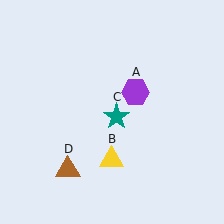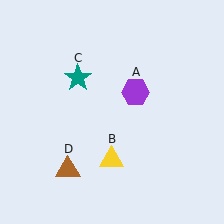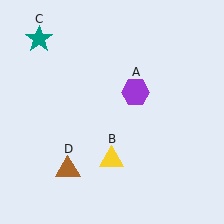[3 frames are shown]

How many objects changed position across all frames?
1 object changed position: teal star (object C).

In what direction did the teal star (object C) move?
The teal star (object C) moved up and to the left.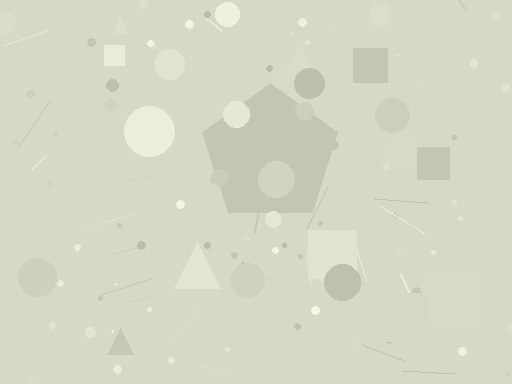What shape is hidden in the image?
A pentagon is hidden in the image.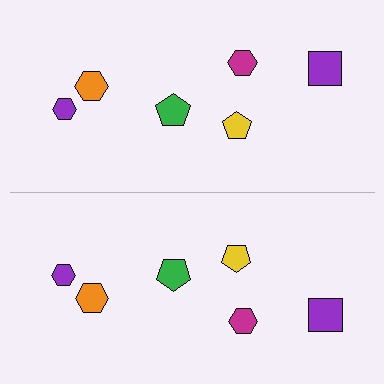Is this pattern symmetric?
Yes, this pattern has bilateral (reflection) symmetry.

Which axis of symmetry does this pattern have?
The pattern has a horizontal axis of symmetry running through the center of the image.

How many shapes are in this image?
There are 12 shapes in this image.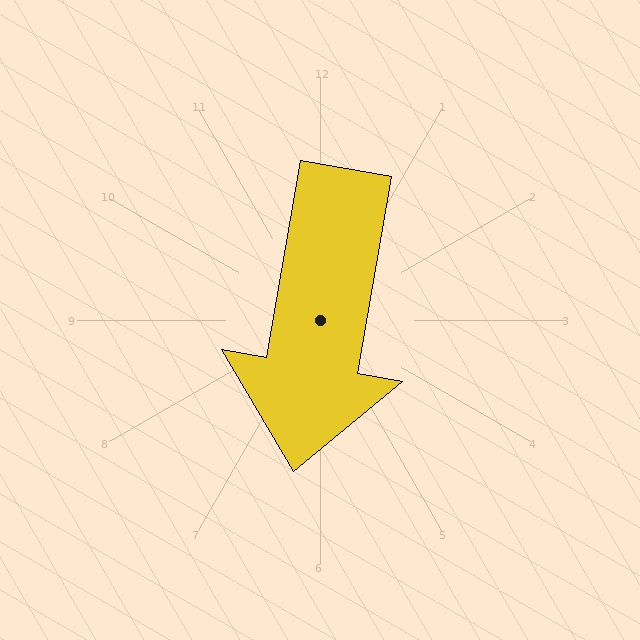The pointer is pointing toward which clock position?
Roughly 6 o'clock.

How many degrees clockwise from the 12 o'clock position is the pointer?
Approximately 190 degrees.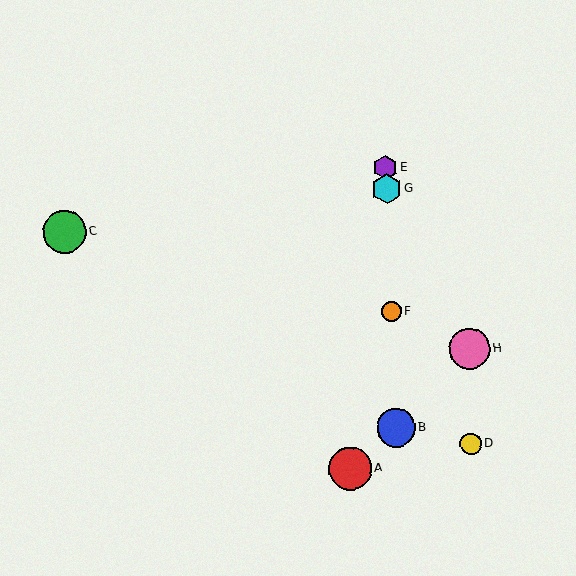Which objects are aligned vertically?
Objects B, E, F, G are aligned vertically.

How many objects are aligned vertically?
4 objects (B, E, F, G) are aligned vertically.